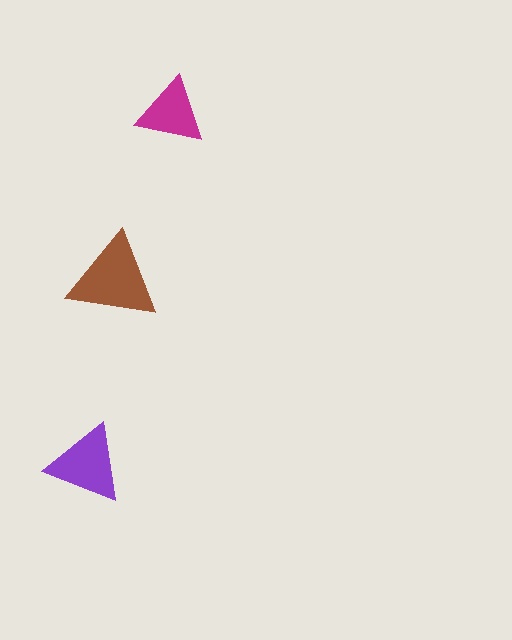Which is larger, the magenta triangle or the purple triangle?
The purple one.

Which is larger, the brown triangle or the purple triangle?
The brown one.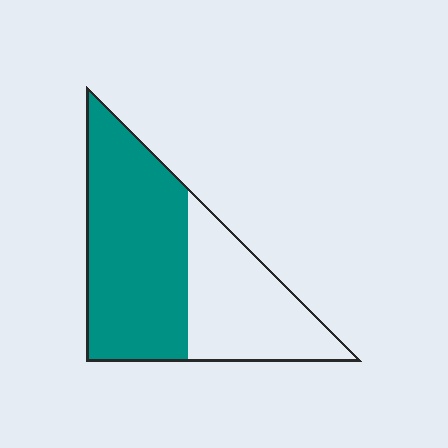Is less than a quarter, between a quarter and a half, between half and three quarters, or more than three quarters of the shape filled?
Between half and three quarters.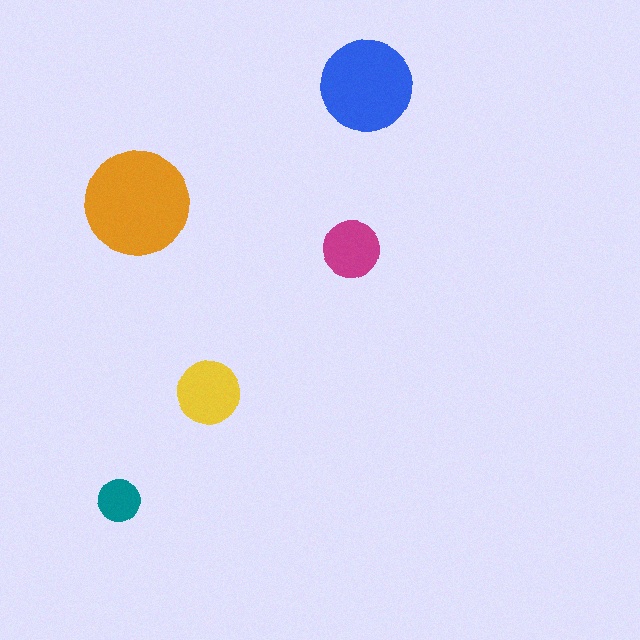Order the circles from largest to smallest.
the orange one, the blue one, the yellow one, the magenta one, the teal one.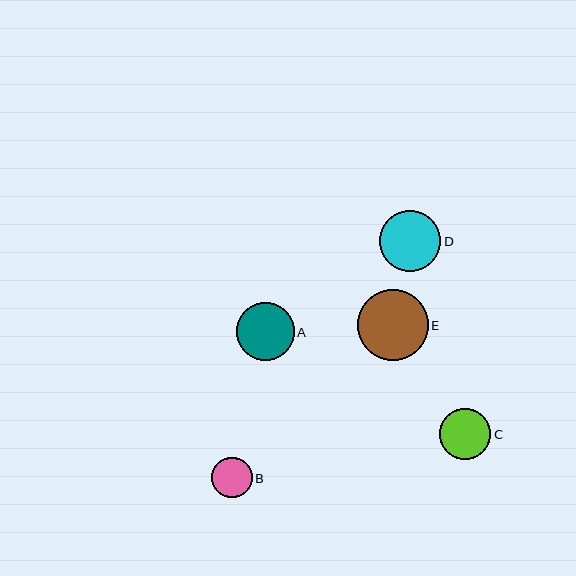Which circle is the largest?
Circle E is the largest with a size of approximately 70 pixels.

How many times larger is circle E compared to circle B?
Circle E is approximately 1.7 times the size of circle B.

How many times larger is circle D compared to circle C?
Circle D is approximately 1.2 times the size of circle C.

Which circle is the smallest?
Circle B is the smallest with a size of approximately 41 pixels.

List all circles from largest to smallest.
From largest to smallest: E, D, A, C, B.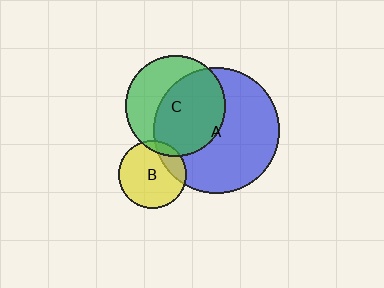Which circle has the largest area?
Circle A (blue).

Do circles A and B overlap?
Yes.